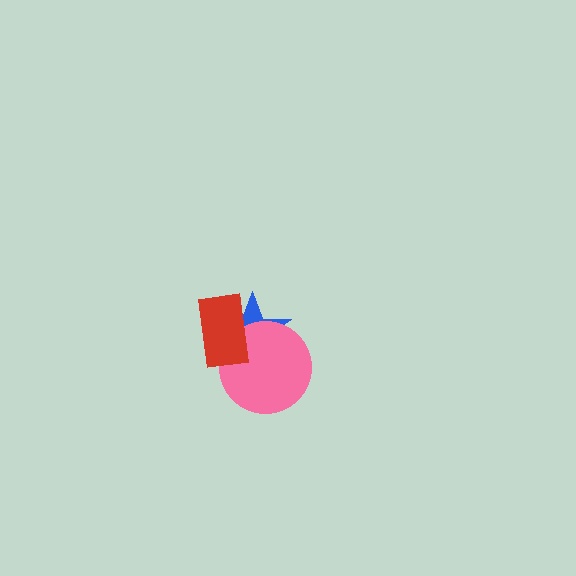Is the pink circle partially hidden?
Yes, it is partially covered by another shape.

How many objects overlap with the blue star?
2 objects overlap with the blue star.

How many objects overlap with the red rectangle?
2 objects overlap with the red rectangle.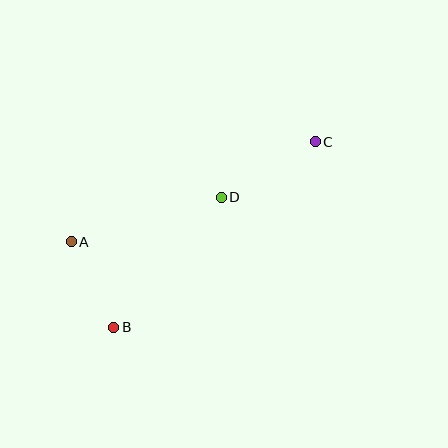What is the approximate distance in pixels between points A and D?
The distance between A and D is approximately 156 pixels.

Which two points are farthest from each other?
Points B and C are farthest from each other.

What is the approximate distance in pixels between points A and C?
The distance between A and C is approximately 264 pixels.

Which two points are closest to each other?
Points A and B are closest to each other.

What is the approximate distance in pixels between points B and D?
The distance between B and D is approximately 169 pixels.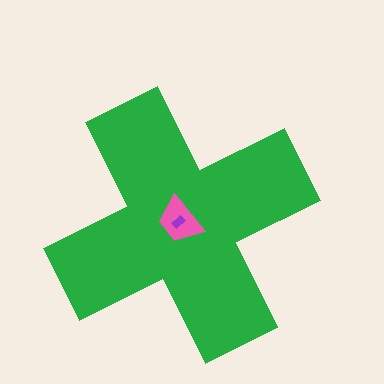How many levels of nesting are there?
3.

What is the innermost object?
The purple rectangle.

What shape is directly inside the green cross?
The pink trapezoid.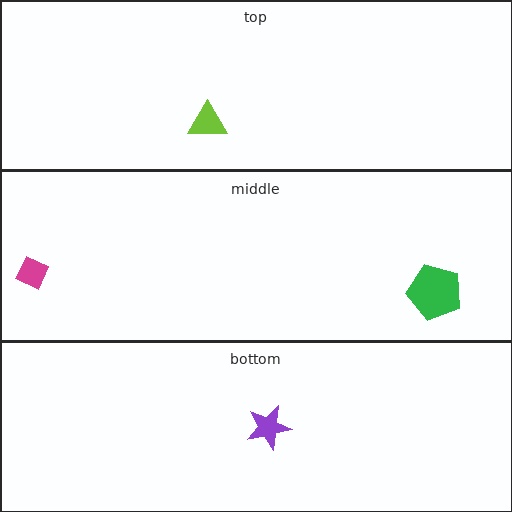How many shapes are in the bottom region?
1.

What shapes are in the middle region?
The green pentagon, the magenta diamond.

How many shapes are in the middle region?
2.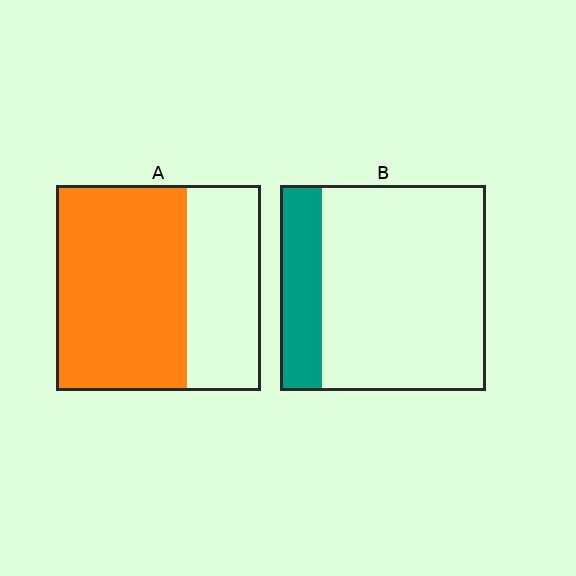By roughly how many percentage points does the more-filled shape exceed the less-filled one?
By roughly 45 percentage points (A over B).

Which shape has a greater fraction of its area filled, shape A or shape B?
Shape A.